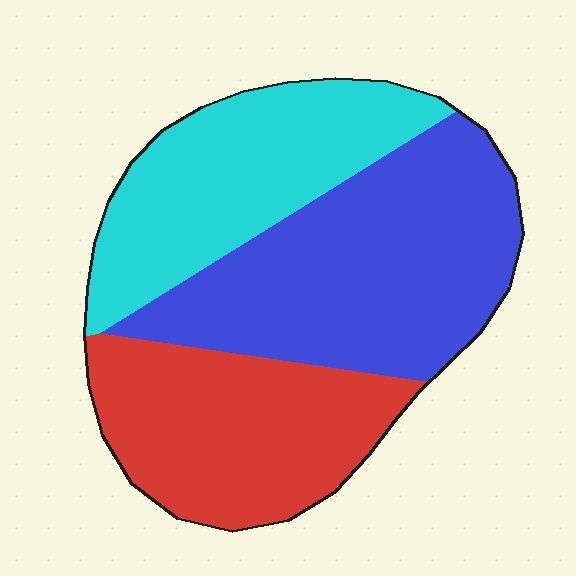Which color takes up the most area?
Blue, at roughly 40%.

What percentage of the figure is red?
Red covers 30% of the figure.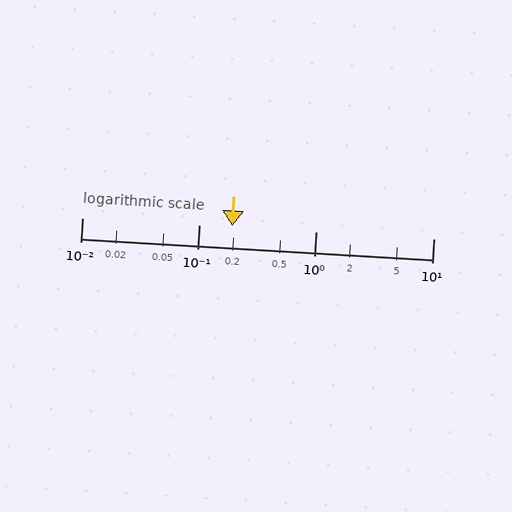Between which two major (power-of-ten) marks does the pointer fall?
The pointer is between 0.1 and 1.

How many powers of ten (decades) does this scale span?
The scale spans 3 decades, from 0.01 to 10.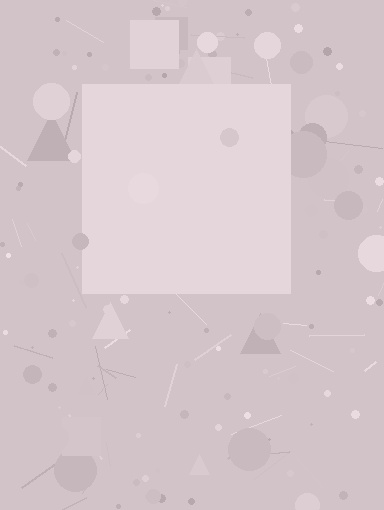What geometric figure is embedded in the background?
A square is embedded in the background.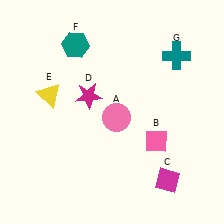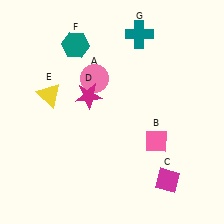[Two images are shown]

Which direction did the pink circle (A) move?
The pink circle (A) moved up.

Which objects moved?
The objects that moved are: the pink circle (A), the teal cross (G).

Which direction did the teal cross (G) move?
The teal cross (G) moved left.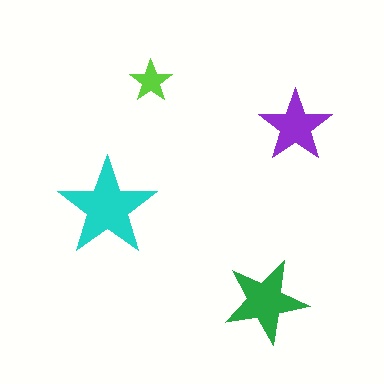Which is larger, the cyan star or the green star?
The cyan one.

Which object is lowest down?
The green star is bottommost.